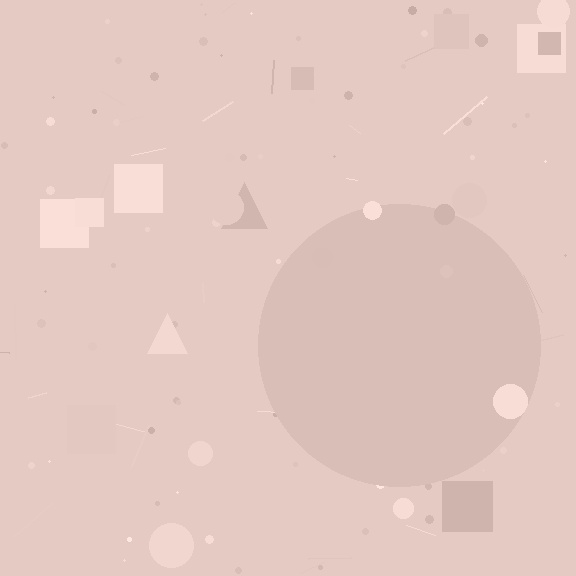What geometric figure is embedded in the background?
A circle is embedded in the background.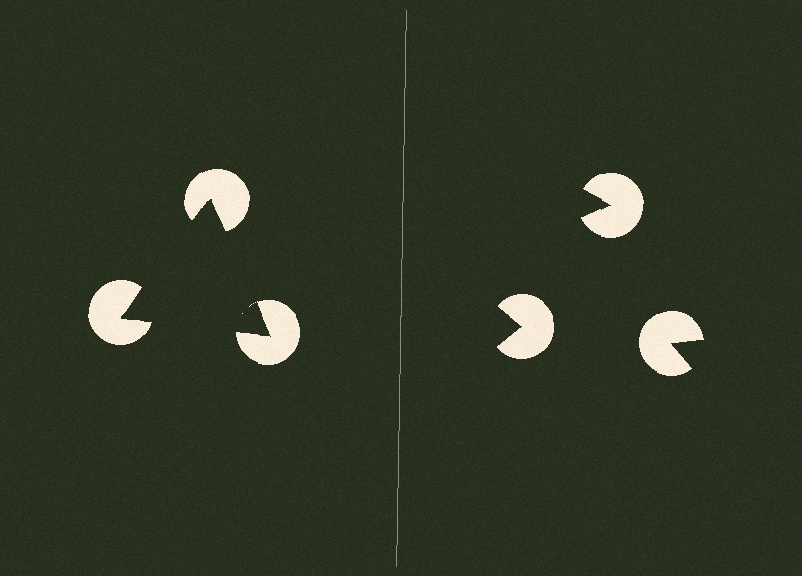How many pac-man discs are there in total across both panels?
6 — 3 on each side.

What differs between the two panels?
The pac-man discs are positioned identically on both sides; only the wedge orientations differ. On the left they align to a triangle; on the right they are misaligned.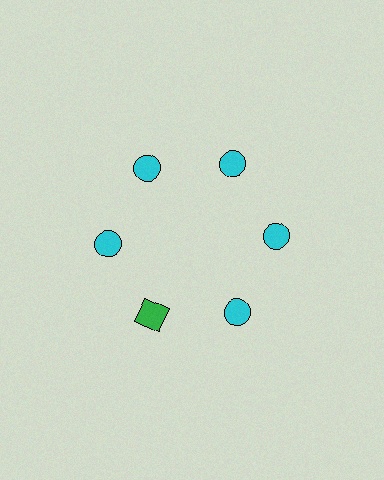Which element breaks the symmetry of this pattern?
The green square at roughly the 7 o'clock position breaks the symmetry. All other shapes are cyan circles.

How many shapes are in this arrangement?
There are 6 shapes arranged in a ring pattern.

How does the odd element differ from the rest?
It differs in both color (green instead of cyan) and shape (square instead of circle).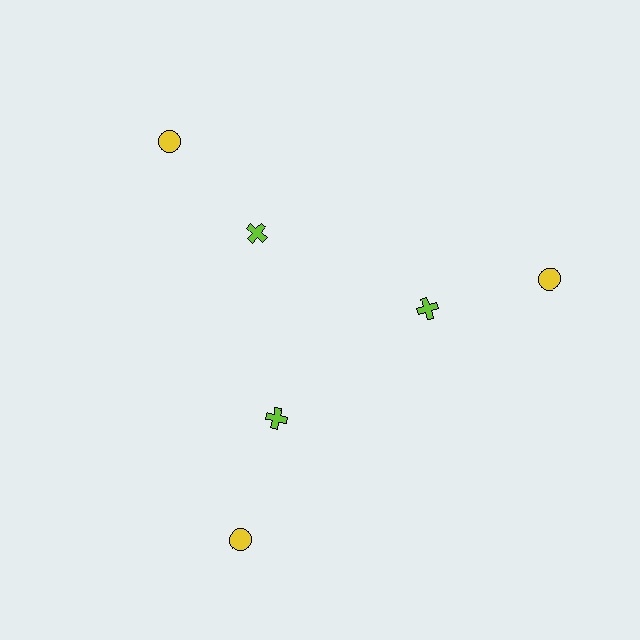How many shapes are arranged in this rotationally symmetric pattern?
There are 6 shapes, arranged in 3 groups of 2.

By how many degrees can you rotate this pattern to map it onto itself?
The pattern maps onto itself every 120 degrees of rotation.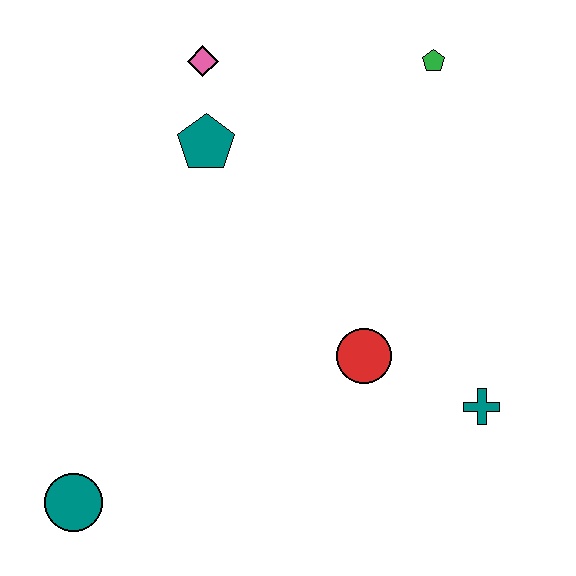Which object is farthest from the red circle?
The pink diamond is farthest from the red circle.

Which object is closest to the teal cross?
The red circle is closest to the teal cross.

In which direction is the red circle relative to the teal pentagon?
The red circle is below the teal pentagon.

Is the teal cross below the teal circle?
No